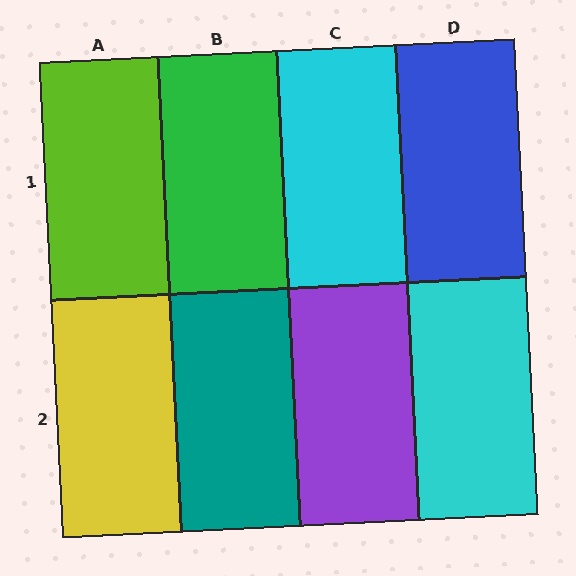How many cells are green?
1 cell is green.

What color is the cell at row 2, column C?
Purple.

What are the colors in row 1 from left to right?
Lime, green, cyan, blue.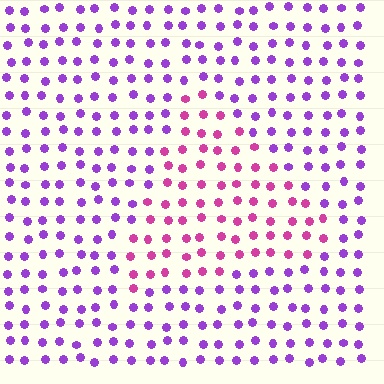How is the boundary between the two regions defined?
The boundary is defined purely by a slight shift in hue (about 43 degrees). Spacing, size, and orientation are identical on both sides.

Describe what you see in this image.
The image is filled with small purple elements in a uniform arrangement. A triangle-shaped region is visible where the elements are tinted to a slightly different hue, forming a subtle color boundary.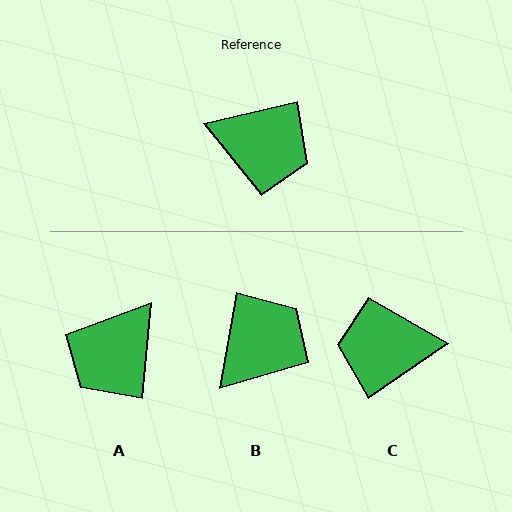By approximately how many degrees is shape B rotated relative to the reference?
Approximately 67 degrees counter-clockwise.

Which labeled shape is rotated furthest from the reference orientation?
C, about 159 degrees away.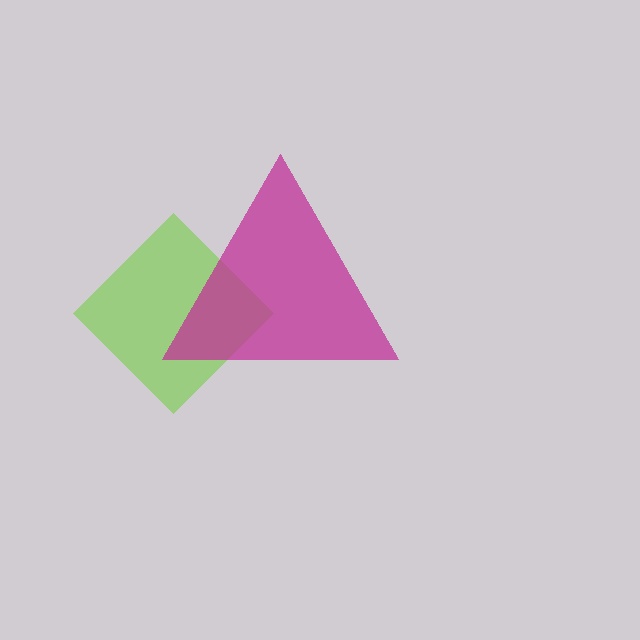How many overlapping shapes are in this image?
There are 2 overlapping shapes in the image.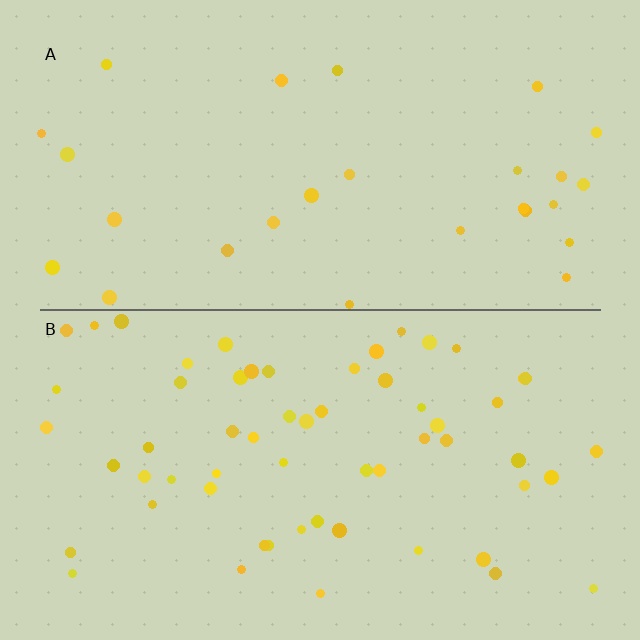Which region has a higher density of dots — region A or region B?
B (the bottom).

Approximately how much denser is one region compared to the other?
Approximately 2.2× — region B over region A.